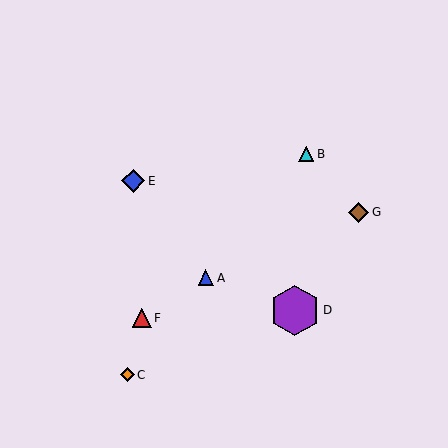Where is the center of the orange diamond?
The center of the orange diamond is at (127, 375).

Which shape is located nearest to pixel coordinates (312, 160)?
The cyan triangle (labeled B) at (306, 154) is nearest to that location.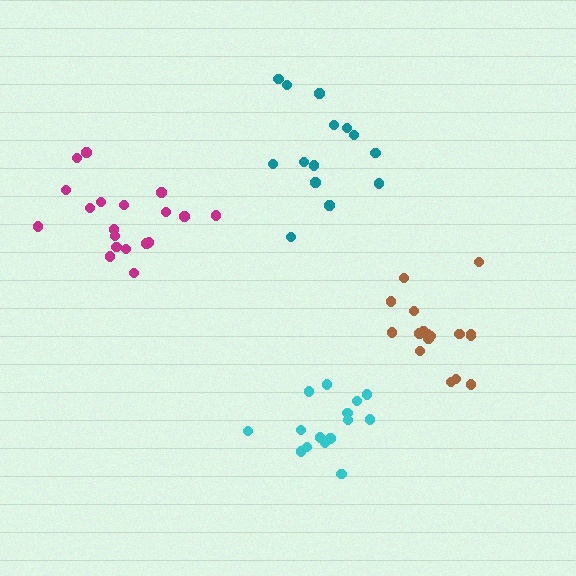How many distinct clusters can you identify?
There are 4 distinct clusters.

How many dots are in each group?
Group 1: 14 dots, Group 2: 17 dots, Group 3: 19 dots, Group 4: 15 dots (65 total).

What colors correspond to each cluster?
The clusters are colored: teal, brown, magenta, cyan.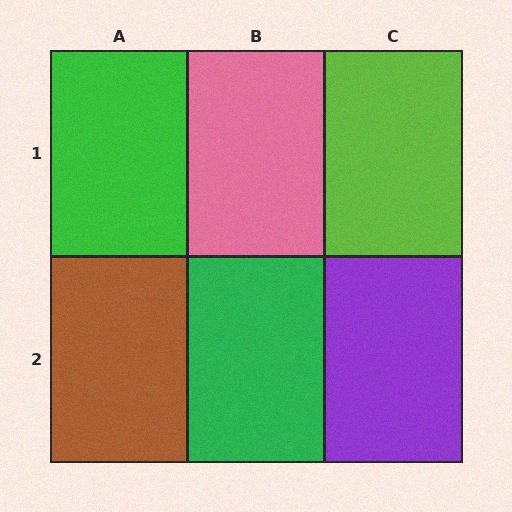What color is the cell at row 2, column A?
Brown.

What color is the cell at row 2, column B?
Green.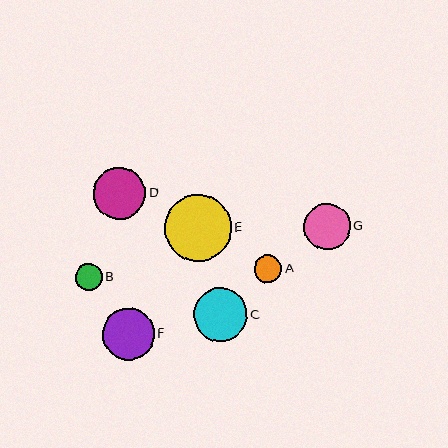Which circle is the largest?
Circle E is the largest with a size of approximately 67 pixels.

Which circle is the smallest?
Circle A is the smallest with a size of approximately 27 pixels.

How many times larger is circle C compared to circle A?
Circle C is approximately 2.0 times the size of circle A.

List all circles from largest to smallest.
From largest to smallest: E, C, D, F, G, B, A.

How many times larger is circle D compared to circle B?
Circle D is approximately 1.9 times the size of circle B.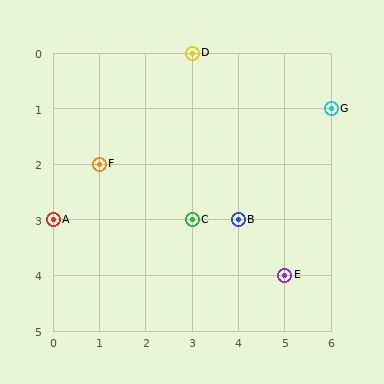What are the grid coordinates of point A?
Point A is at grid coordinates (0, 3).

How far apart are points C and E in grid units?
Points C and E are 2 columns and 1 row apart (about 2.2 grid units diagonally).